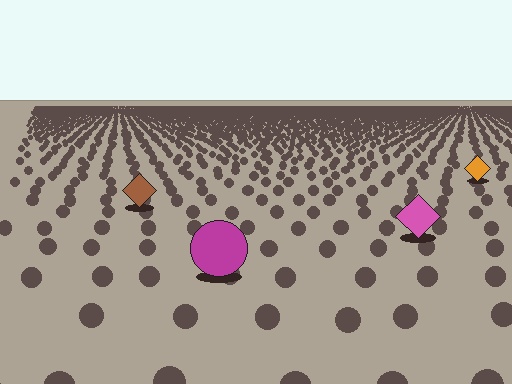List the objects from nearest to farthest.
From nearest to farthest: the magenta circle, the pink diamond, the brown diamond, the orange diamond.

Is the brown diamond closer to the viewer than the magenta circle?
No. The magenta circle is closer — you can tell from the texture gradient: the ground texture is coarser near it.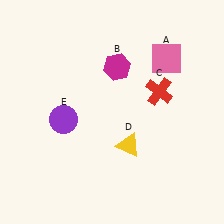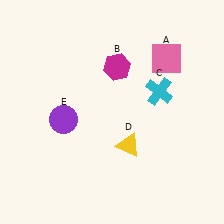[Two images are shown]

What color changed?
The cross (C) changed from red in Image 1 to cyan in Image 2.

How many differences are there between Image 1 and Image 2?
There is 1 difference between the two images.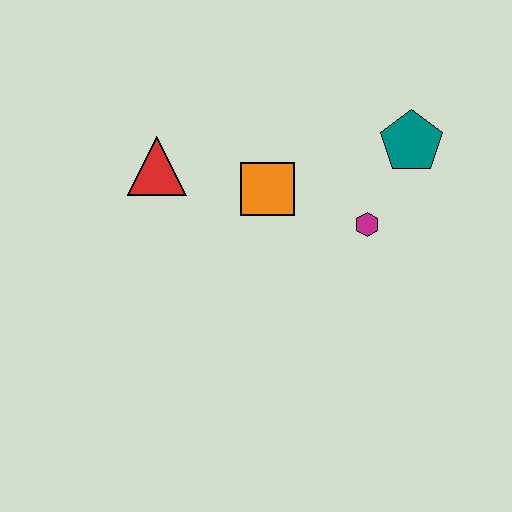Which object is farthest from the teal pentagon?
The red triangle is farthest from the teal pentagon.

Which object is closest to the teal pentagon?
The magenta hexagon is closest to the teal pentagon.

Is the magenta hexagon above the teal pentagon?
No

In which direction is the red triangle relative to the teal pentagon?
The red triangle is to the left of the teal pentagon.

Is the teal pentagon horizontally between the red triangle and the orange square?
No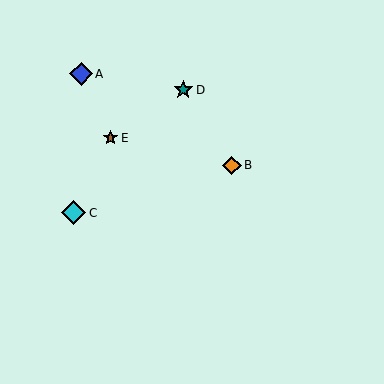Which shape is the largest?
The cyan diamond (labeled C) is the largest.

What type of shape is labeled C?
Shape C is a cyan diamond.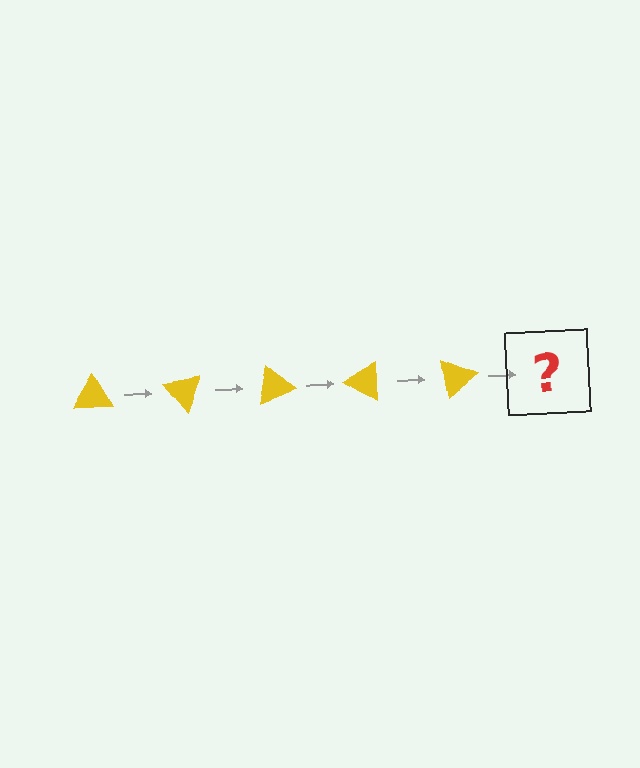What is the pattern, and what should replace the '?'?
The pattern is that the triangle rotates 50 degrees each step. The '?' should be a yellow triangle rotated 250 degrees.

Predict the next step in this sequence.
The next step is a yellow triangle rotated 250 degrees.